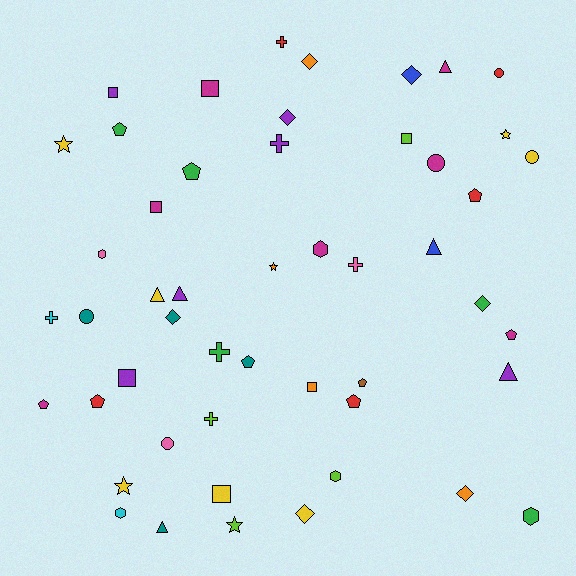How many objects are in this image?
There are 50 objects.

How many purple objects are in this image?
There are 6 purple objects.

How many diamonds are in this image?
There are 7 diamonds.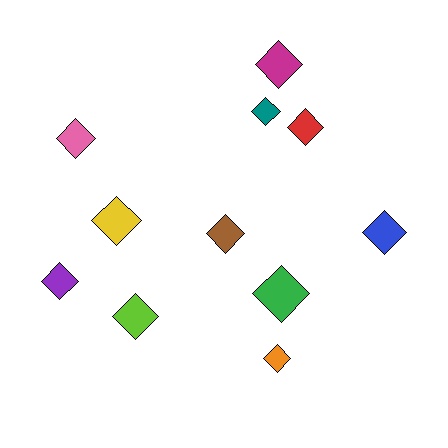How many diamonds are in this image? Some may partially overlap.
There are 11 diamonds.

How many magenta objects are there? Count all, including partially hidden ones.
There is 1 magenta object.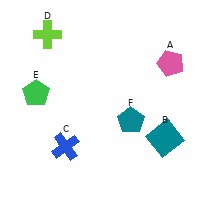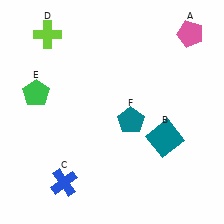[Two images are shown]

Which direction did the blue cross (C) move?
The blue cross (C) moved down.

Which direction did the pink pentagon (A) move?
The pink pentagon (A) moved up.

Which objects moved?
The objects that moved are: the pink pentagon (A), the blue cross (C).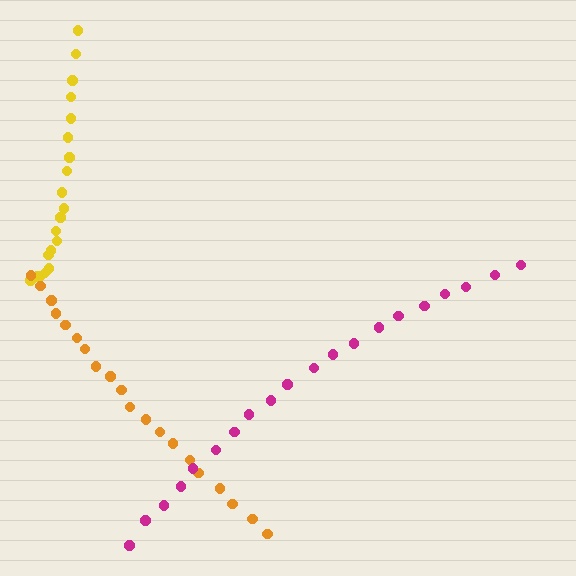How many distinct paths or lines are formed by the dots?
There are 3 distinct paths.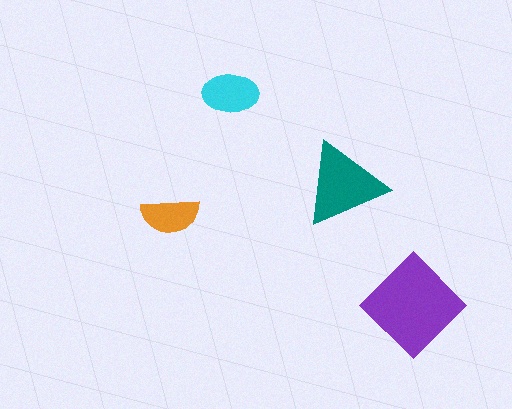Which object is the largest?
The purple diamond.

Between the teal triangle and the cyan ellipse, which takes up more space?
The teal triangle.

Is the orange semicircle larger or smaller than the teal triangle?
Smaller.